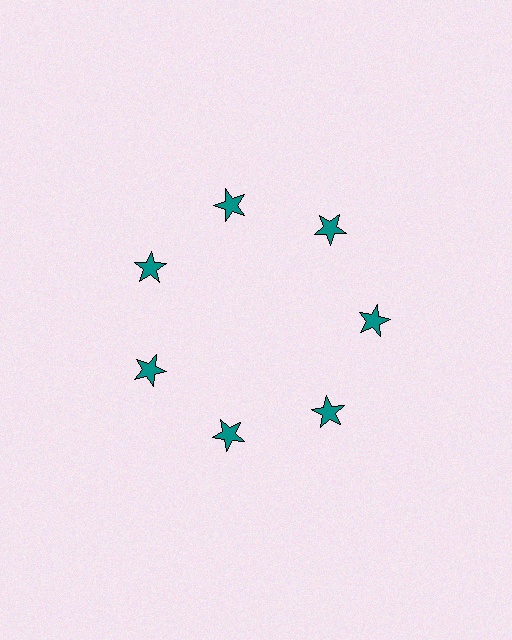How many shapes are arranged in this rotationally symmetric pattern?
There are 7 shapes, arranged in 7 groups of 1.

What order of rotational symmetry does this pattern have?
This pattern has 7-fold rotational symmetry.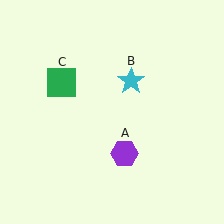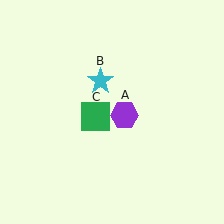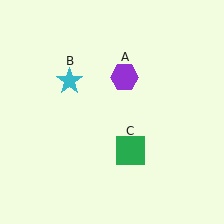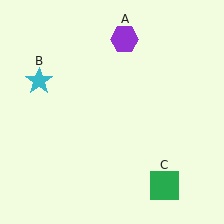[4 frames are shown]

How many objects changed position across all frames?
3 objects changed position: purple hexagon (object A), cyan star (object B), green square (object C).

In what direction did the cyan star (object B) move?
The cyan star (object B) moved left.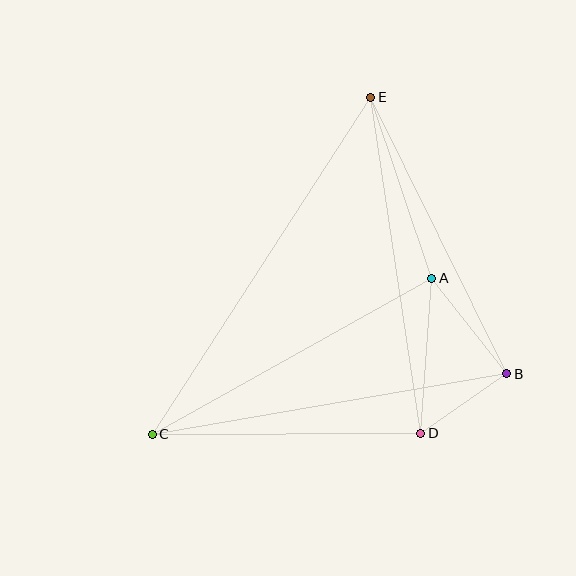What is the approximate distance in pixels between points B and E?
The distance between B and E is approximately 308 pixels.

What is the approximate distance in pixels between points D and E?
The distance between D and E is approximately 340 pixels.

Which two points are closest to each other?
Points B and D are closest to each other.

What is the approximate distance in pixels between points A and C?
The distance between A and C is approximately 320 pixels.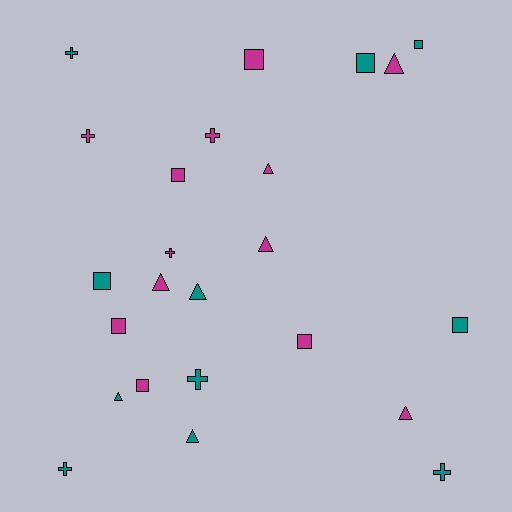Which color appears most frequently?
Magenta, with 13 objects.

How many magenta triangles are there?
There are 5 magenta triangles.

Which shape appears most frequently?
Square, with 9 objects.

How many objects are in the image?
There are 24 objects.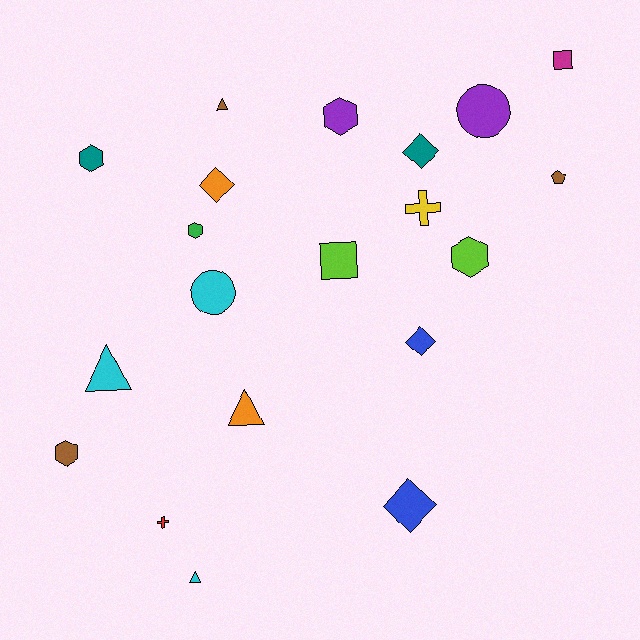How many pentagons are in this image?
There is 1 pentagon.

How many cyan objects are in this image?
There are 3 cyan objects.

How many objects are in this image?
There are 20 objects.